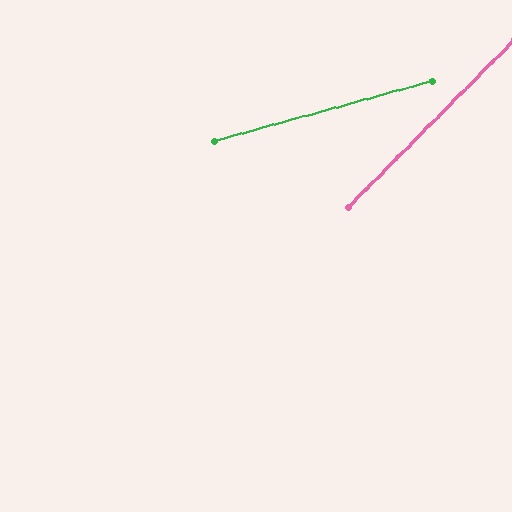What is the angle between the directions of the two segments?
Approximately 30 degrees.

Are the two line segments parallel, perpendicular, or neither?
Neither parallel nor perpendicular — they differ by about 30°.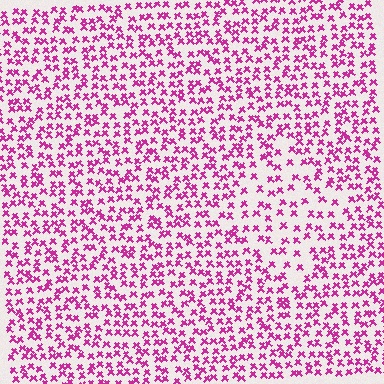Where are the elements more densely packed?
The elements are more densely packed outside the diamond boundary.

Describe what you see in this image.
The image contains small magenta elements arranged at two different densities. A diamond-shaped region is visible where the elements are less densely packed than the surrounding area.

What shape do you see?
I see a diamond.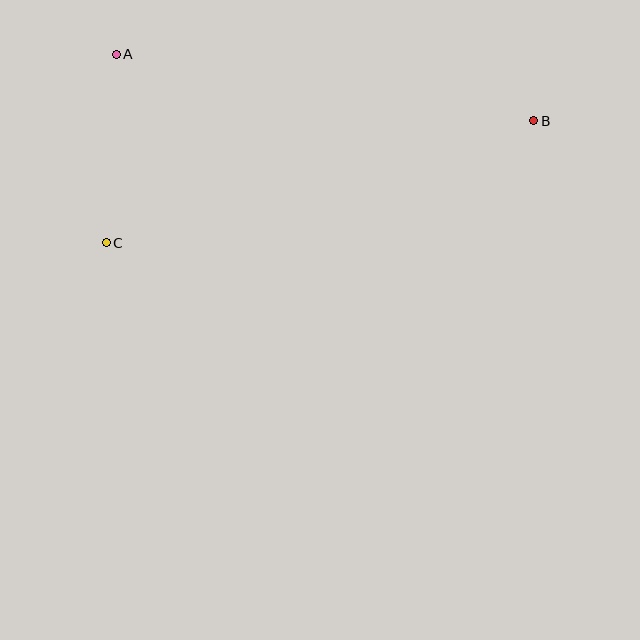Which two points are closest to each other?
Points A and C are closest to each other.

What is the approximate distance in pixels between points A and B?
The distance between A and B is approximately 423 pixels.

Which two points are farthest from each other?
Points B and C are farthest from each other.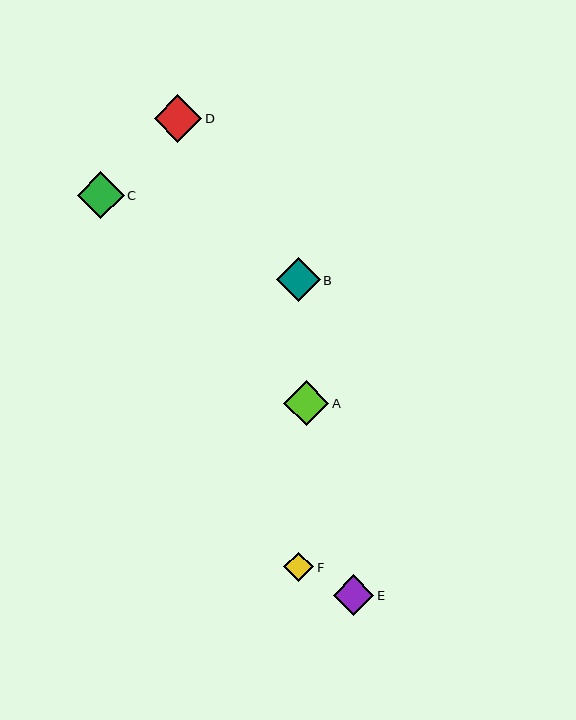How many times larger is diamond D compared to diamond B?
Diamond D is approximately 1.1 times the size of diamond B.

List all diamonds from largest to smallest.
From largest to smallest: D, C, A, B, E, F.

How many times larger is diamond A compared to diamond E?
Diamond A is approximately 1.1 times the size of diamond E.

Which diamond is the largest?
Diamond D is the largest with a size of approximately 48 pixels.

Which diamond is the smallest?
Diamond F is the smallest with a size of approximately 30 pixels.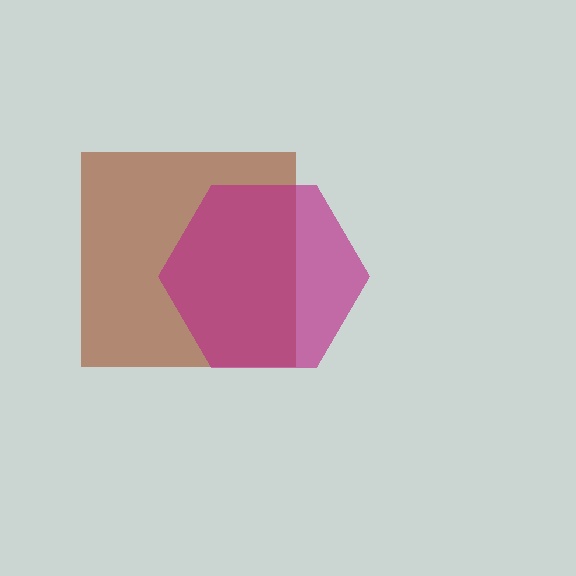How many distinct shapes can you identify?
There are 2 distinct shapes: a brown square, a magenta hexagon.